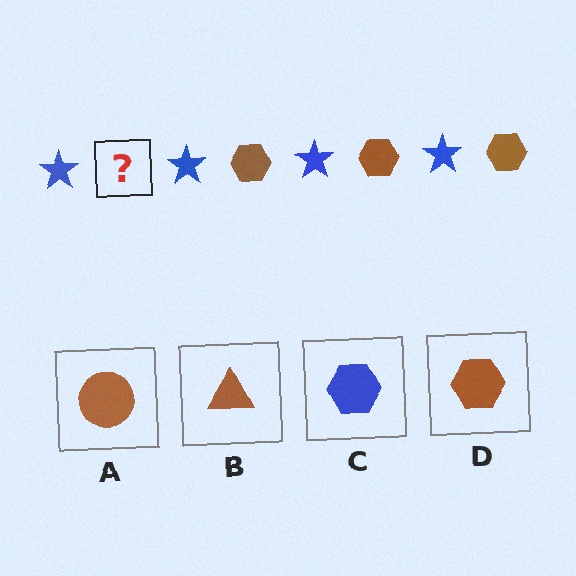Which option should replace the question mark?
Option D.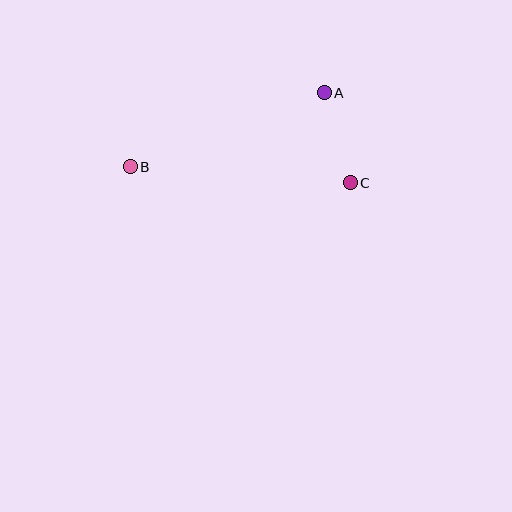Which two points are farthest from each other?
Points B and C are farthest from each other.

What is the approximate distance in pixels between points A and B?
The distance between A and B is approximately 208 pixels.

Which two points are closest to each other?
Points A and C are closest to each other.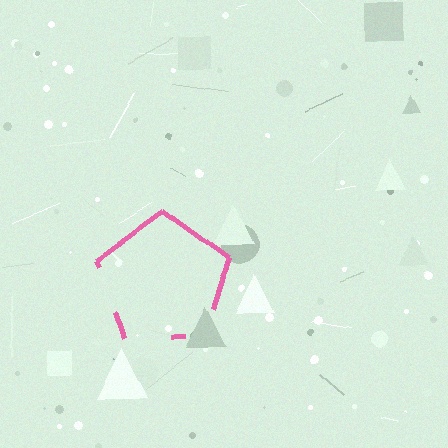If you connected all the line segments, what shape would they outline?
They would outline a pentagon.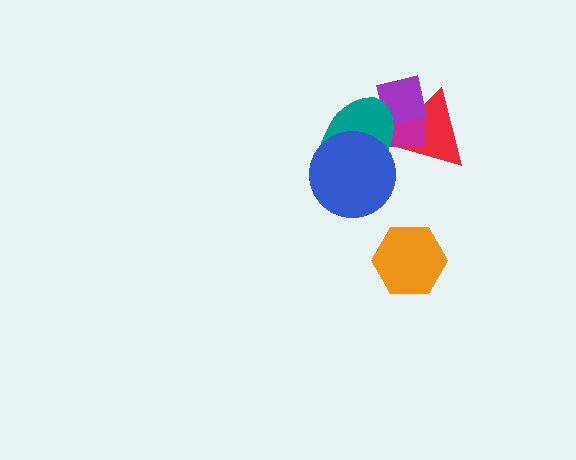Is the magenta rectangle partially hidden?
Yes, it is partially covered by another shape.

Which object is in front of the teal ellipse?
The blue circle is in front of the teal ellipse.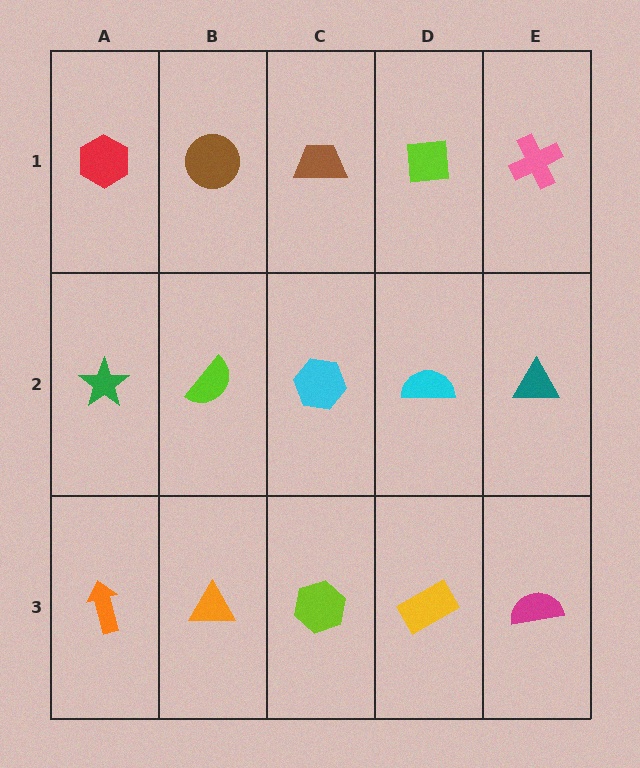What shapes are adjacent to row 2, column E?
A pink cross (row 1, column E), a magenta semicircle (row 3, column E), a cyan semicircle (row 2, column D).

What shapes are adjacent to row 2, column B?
A brown circle (row 1, column B), an orange triangle (row 3, column B), a green star (row 2, column A), a cyan hexagon (row 2, column C).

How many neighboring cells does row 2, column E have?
3.